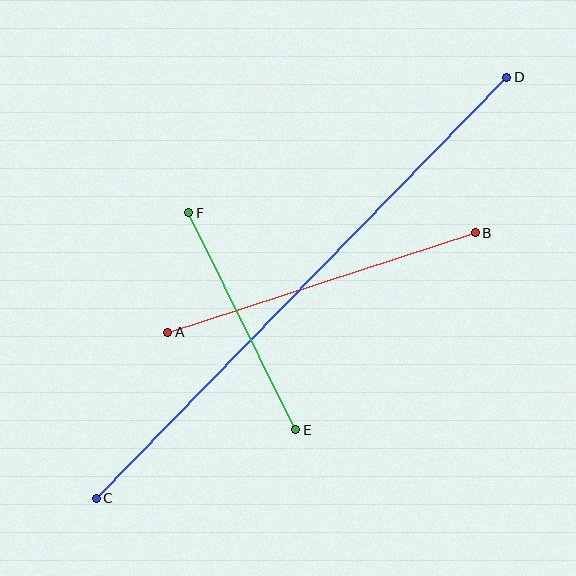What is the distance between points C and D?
The distance is approximately 588 pixels.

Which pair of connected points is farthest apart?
Points C and D are farthest apart.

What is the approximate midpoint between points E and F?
The midpoint is at approximately (242, 321) pixels.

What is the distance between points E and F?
The distance is approximately 242 pixels.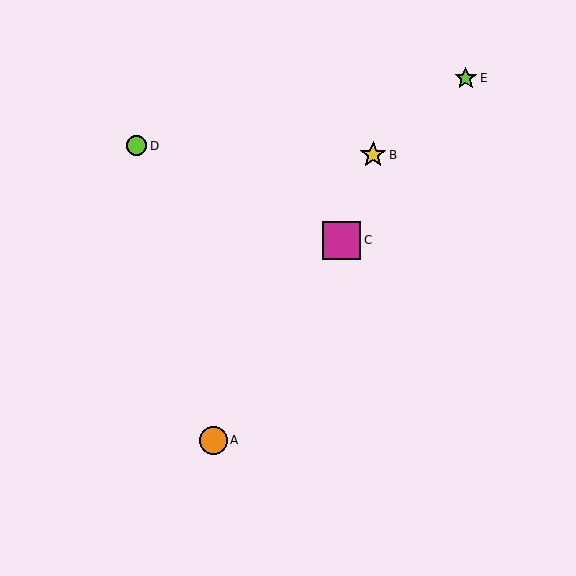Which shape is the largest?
The magenta square (labeled C) is the largest.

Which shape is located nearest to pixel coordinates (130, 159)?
The lime circle (labeled D) at (137, 146) is nearest to that location.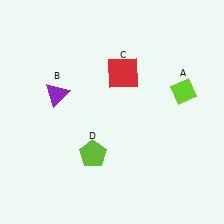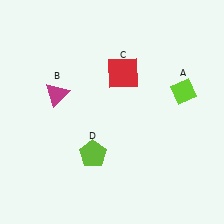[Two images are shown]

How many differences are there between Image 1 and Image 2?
There is 1 difference between the two images.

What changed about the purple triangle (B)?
In Image 1, B is purple. In Image 2, it changed to magenta.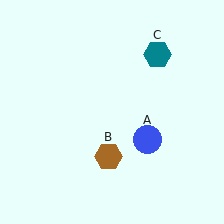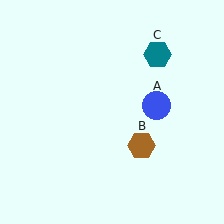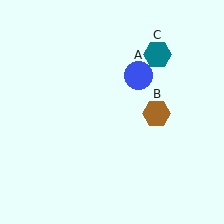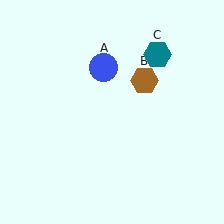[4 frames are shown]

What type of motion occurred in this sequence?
The blue circle (object A), brown hexagon (object B) rotated counterclockwise around the center of the scene.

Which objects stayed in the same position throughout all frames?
Teal hexagon (object C) remained stationary.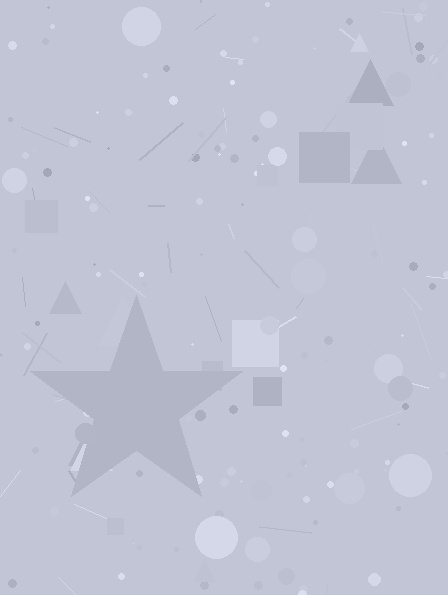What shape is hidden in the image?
A star is hidden in the image.